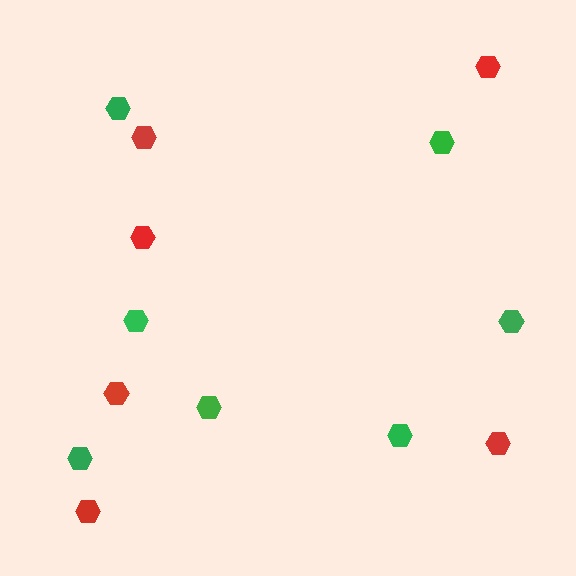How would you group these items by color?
There are 2 groups: one group of red hexagons (6) and one group of green hexagons (7).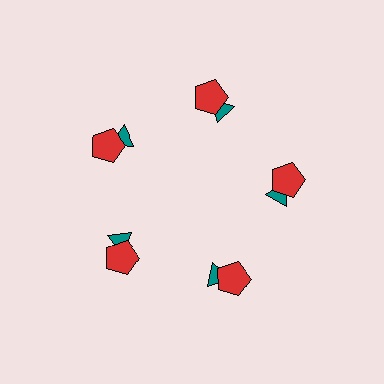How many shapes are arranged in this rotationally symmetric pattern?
There are 10 shapes, arranged in 5 groups of 2.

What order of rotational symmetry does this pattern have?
This pattern has 5-fold rotational symmetry.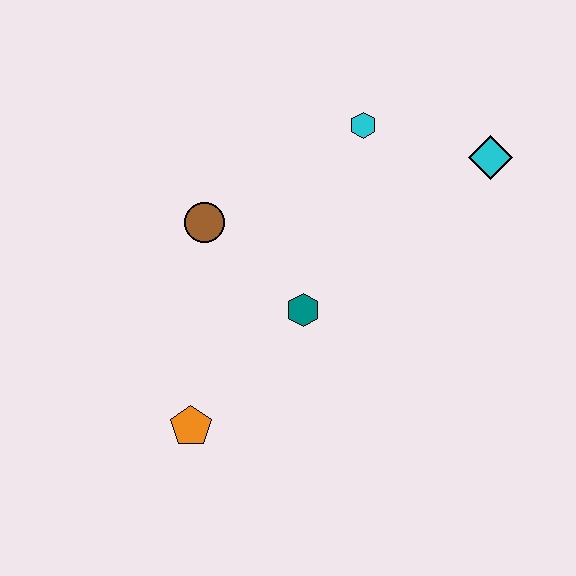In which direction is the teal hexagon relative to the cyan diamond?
The teal hexagon is to the left of the cyan diamond.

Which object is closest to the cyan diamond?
The cyan hexagon is closest to the cyan diamond.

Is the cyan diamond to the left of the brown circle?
No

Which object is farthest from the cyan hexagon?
The orange pentagon is farthest from the cyan hexagon.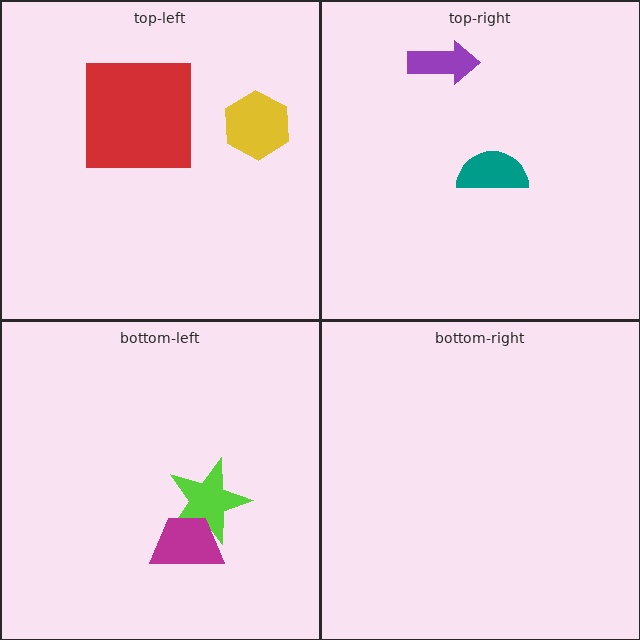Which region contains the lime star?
The bottom-left region.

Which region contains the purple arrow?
The top-right region.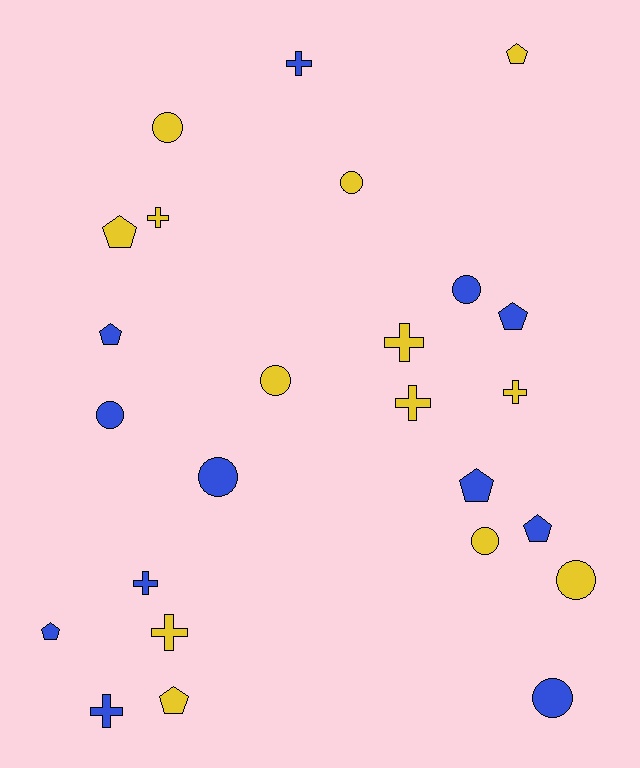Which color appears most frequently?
Yellow, with 13 objects.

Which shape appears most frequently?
Circle, with 9 objects.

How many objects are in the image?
There are 25 objects.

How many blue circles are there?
There are 4 blue circles.